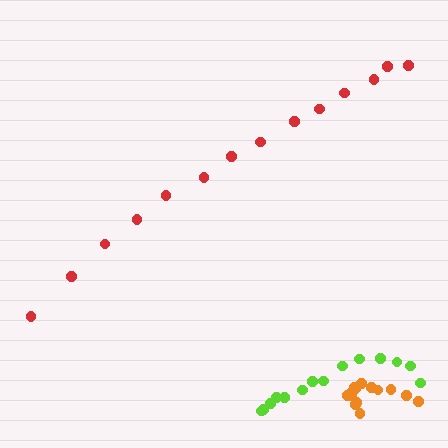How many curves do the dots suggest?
There are 3 distinct paths.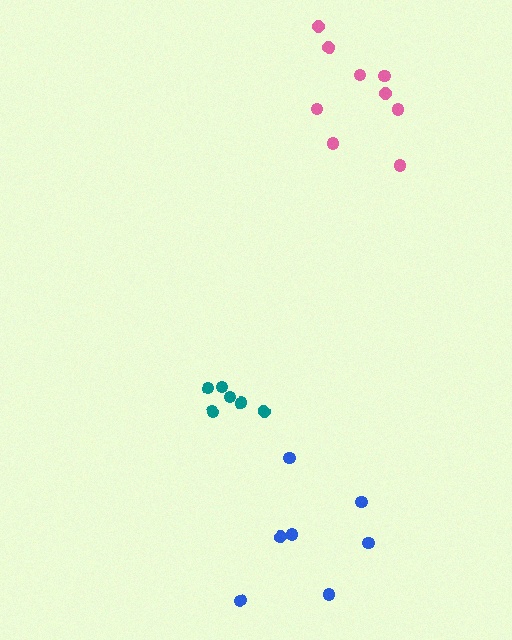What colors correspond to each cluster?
The clusters are colored: teal, pink, blue.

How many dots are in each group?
Group 1: 6 dots, Group 2: 9 dots, Group 3: 7 dots (22 total).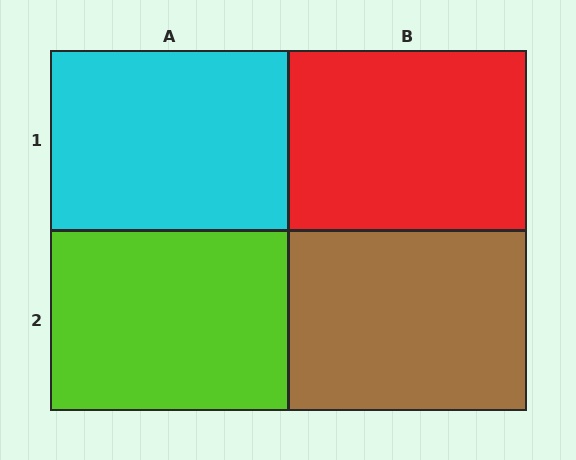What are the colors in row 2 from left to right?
Lime, brown.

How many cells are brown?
1 cell is brown.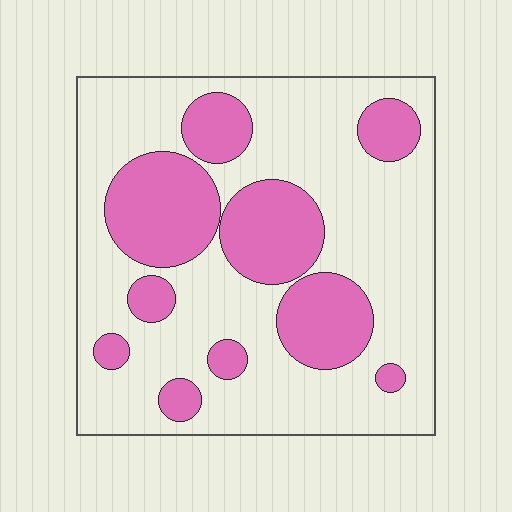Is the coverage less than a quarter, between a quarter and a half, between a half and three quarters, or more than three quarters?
Between a quarter and a half.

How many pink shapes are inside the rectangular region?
10.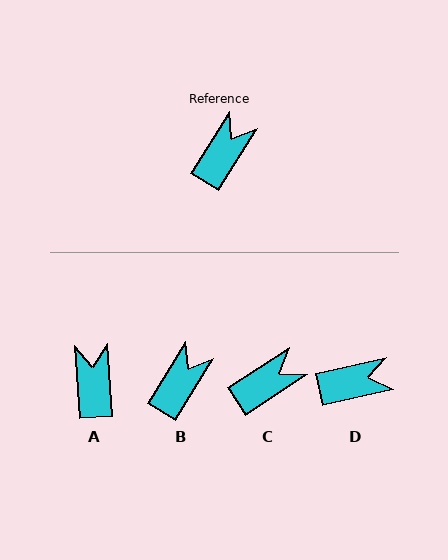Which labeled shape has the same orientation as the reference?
B.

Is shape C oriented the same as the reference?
No, it is off by about 25 degrees.